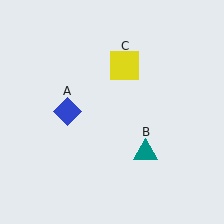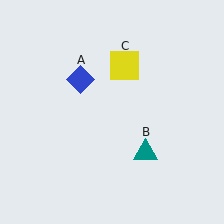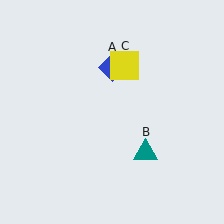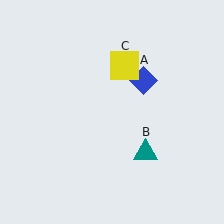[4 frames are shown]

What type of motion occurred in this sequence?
The blue diamond (object A) rotated clockwise around the center of the scene.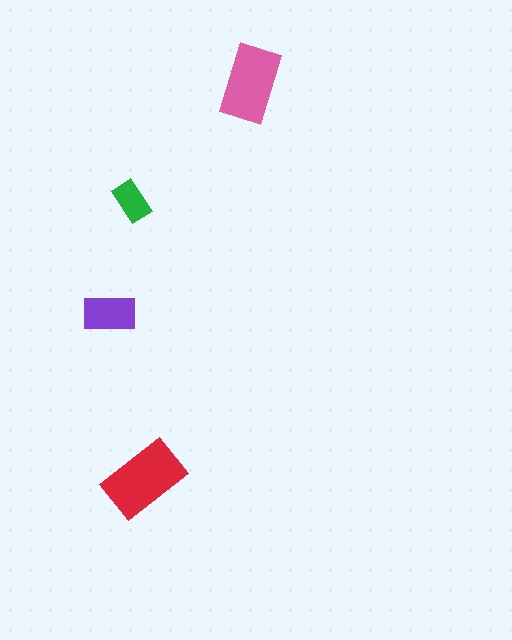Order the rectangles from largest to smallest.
the red one, the pink one, the purple one, the green one.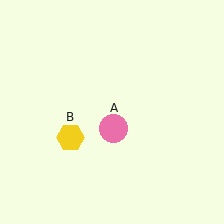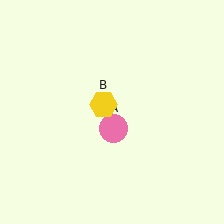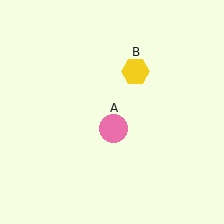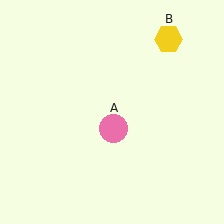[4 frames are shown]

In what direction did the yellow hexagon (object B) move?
The yellow hexagon (object B) moved up and to the right.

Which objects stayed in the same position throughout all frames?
Pink circle (object A) remained stationary.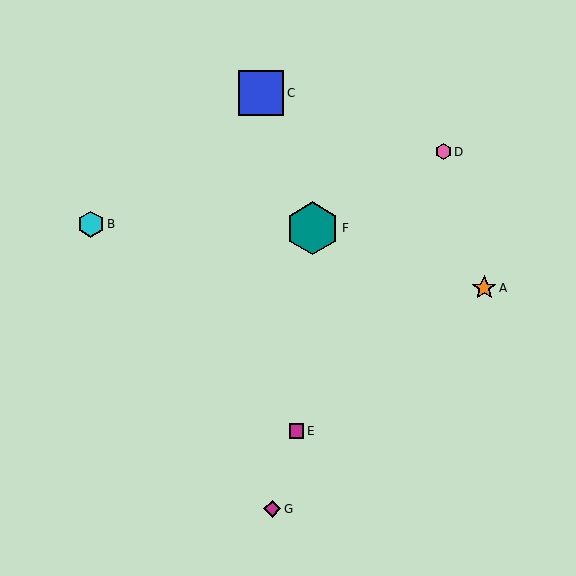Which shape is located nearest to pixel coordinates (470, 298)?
The orange star (labeled A) at (484, 288) is nearest to that location.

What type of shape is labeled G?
Shape G is a magenta diamond.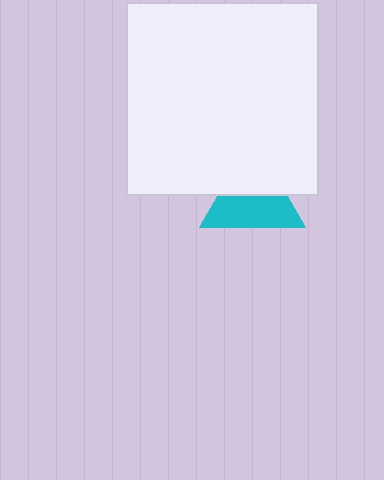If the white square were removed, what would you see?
You would see the complete cyan triangle.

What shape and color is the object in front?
The object in front is a white square.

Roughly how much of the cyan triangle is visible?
About half of it is visible (roughly 57%).